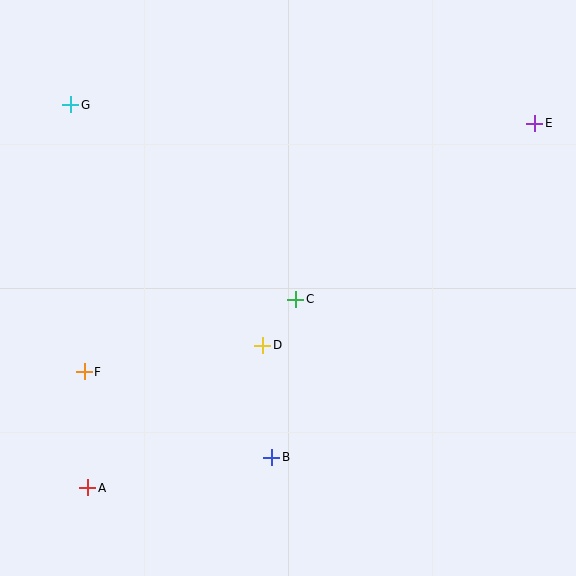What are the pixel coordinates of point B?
Point B is at (272, 457).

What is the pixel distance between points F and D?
The distance between F and D is 180 pixels.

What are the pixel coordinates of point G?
Point G is at (71, 105).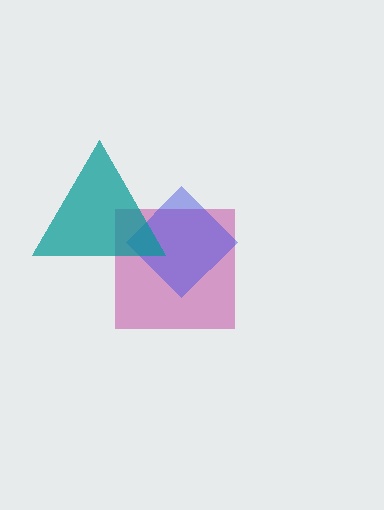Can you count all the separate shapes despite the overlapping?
Yes, there are 3 separate shapes.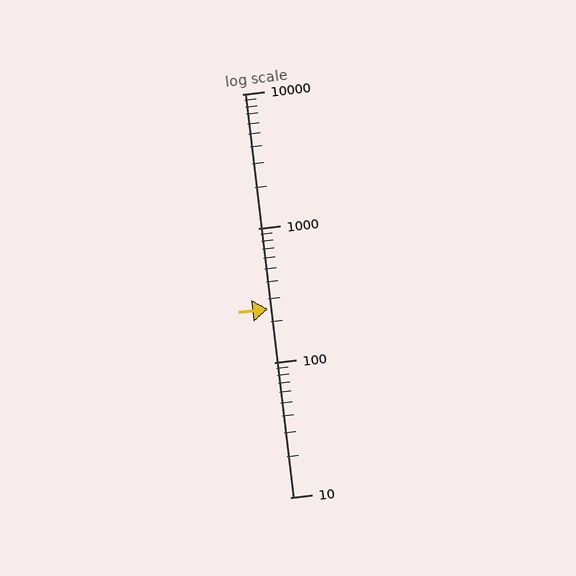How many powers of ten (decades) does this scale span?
The scale spans 3 decades, from 10 to 10000.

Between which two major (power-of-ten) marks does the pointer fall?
The pointer is between 100 and 1000.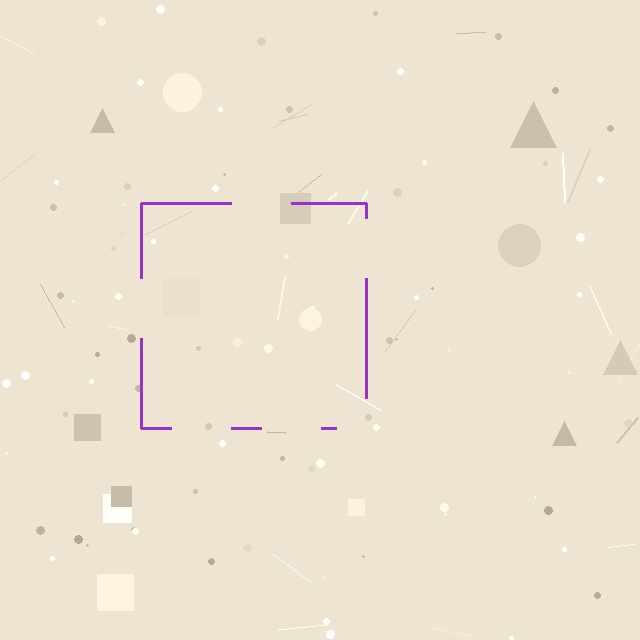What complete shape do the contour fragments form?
The contour fragments form a square.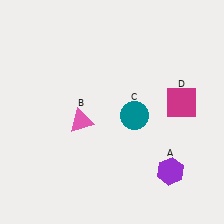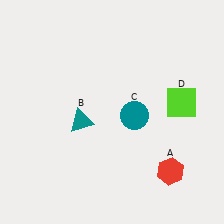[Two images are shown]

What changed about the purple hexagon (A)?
In Image 1, A is purple. In Image 2, it changed to red.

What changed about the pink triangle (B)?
In Image 1, B is pink. In Image 2, it changed to teal.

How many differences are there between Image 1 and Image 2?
There are 3 differences between the two images.